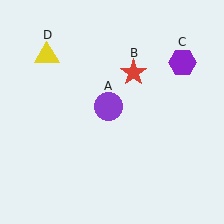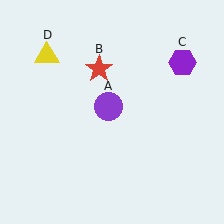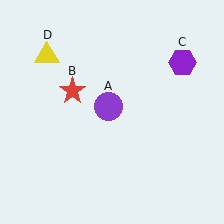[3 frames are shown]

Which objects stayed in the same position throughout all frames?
Purple circle (object A) and purple hexagon (object C) and yellow triangle (object D) remained stationary.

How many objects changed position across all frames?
1 object changed position: red star (object B).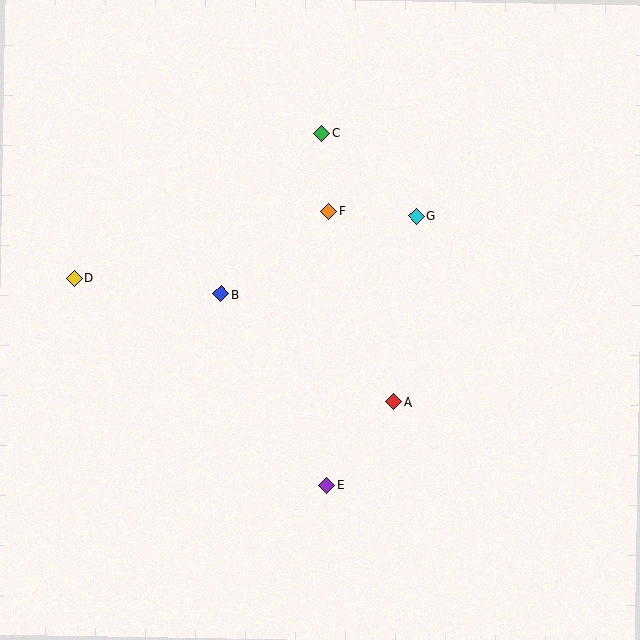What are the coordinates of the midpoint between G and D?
The midpoint between G and D is at (245, 247).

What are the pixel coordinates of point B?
Point B is at (221, 294).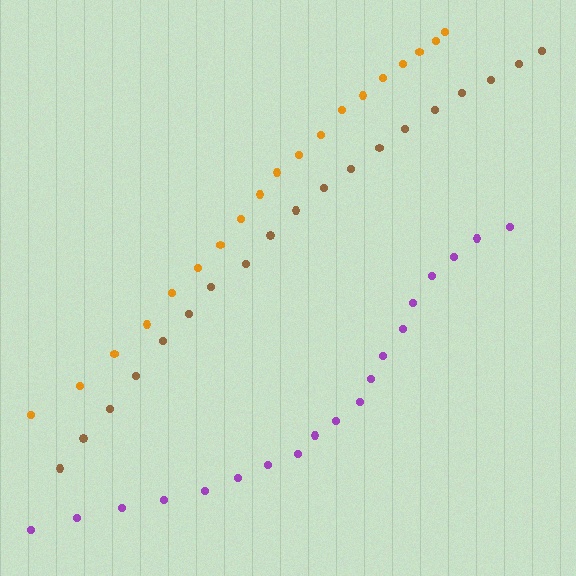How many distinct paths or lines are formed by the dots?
There are 3 distinct paths.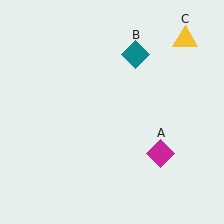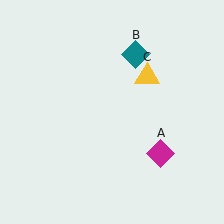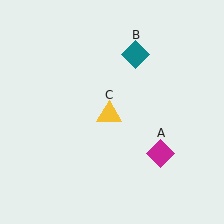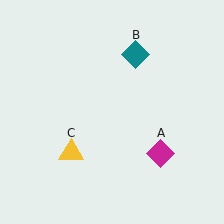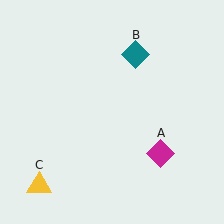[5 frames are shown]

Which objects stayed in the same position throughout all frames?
Magenta diamond (object A) and teal diamond (object B) remained stationary.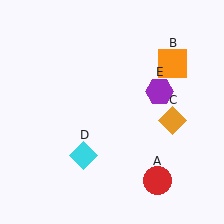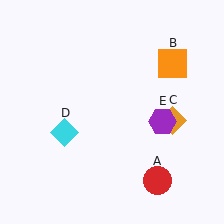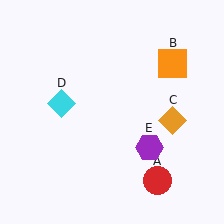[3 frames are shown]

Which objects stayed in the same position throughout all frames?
Red circle (object A) and orange square (object B) and orange diamond (object C) remained stationary.